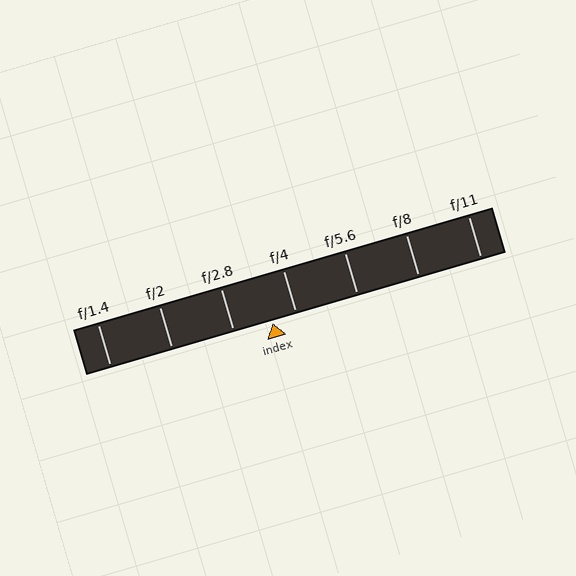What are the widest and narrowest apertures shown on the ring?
The widest aperture shown is f/1.4 and the narrowest is f/11.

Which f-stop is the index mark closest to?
The index mark is closest to f/4.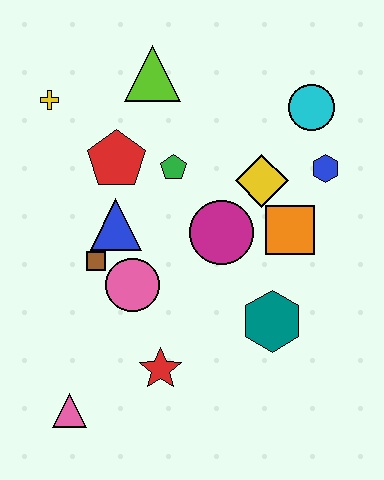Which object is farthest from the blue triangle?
The cyan circle is farthest from the blue triangle.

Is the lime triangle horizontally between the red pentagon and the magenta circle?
Yes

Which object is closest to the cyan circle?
The blue hexagon is closest to the cyan circle.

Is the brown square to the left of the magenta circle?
Yes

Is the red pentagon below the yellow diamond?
No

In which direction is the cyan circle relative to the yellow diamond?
The cyan circle is above the yellow diamond.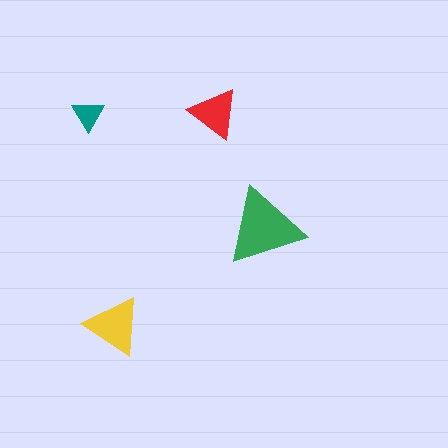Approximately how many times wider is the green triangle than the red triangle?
About 1.5 times wider.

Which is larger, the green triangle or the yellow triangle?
The green one.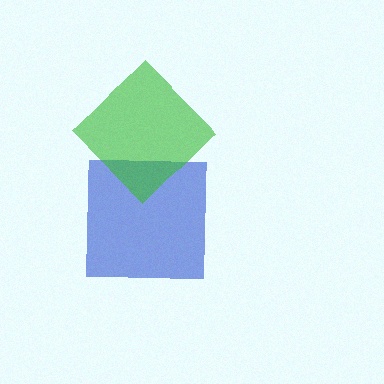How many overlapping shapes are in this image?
There are 2 overlapping shapes in the image.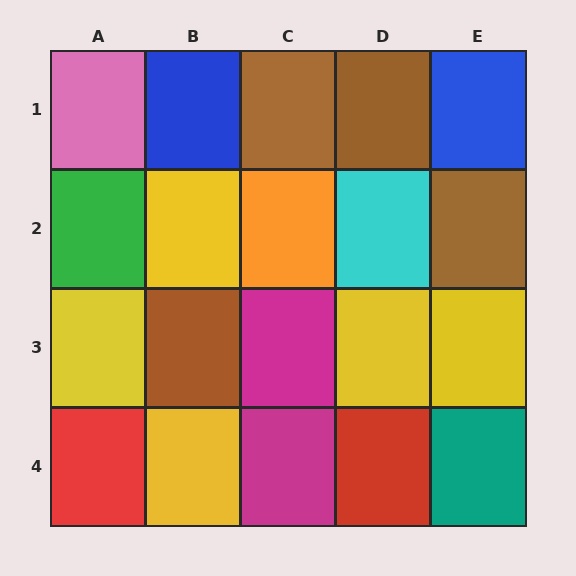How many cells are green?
1 cell is green.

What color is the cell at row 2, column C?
Orange.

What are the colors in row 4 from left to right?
Red, yellow, magenta, red, teal.